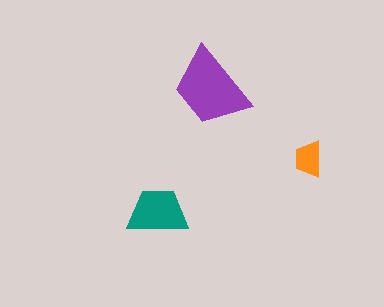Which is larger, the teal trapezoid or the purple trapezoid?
The purple one.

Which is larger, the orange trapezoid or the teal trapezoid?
The teal one.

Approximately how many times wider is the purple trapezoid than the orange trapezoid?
About 2 times wider.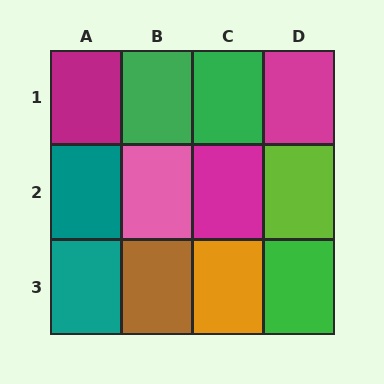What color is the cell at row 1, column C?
Green.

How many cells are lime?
1 cell is lime.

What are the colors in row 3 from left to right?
Teal, brown, orange, green.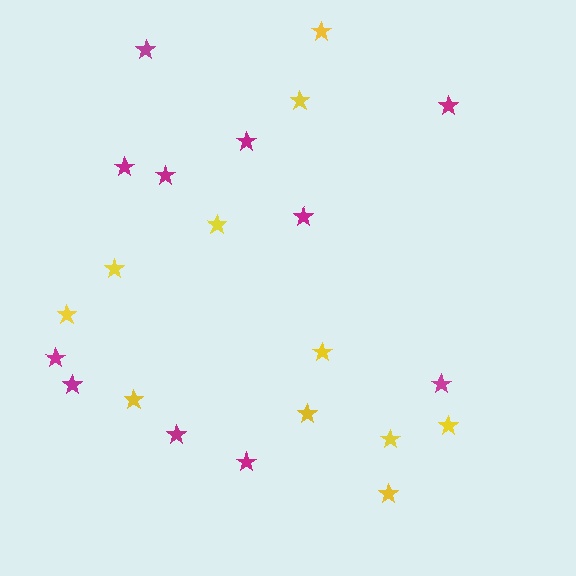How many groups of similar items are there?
There are 2 groups: one group of yellow stars (11) and one group of magenta stars (11).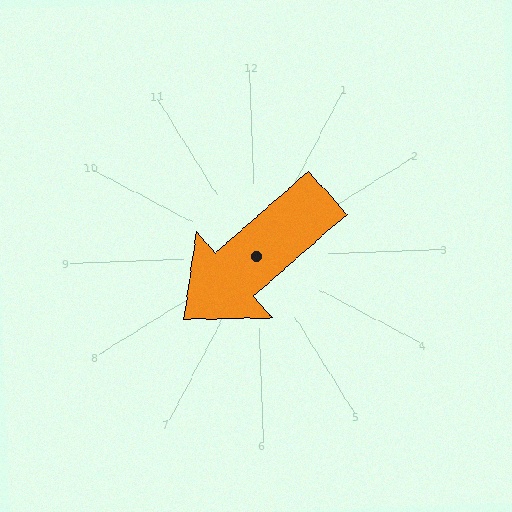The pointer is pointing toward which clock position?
Roughly 8 o'clock.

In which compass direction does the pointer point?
Southwest.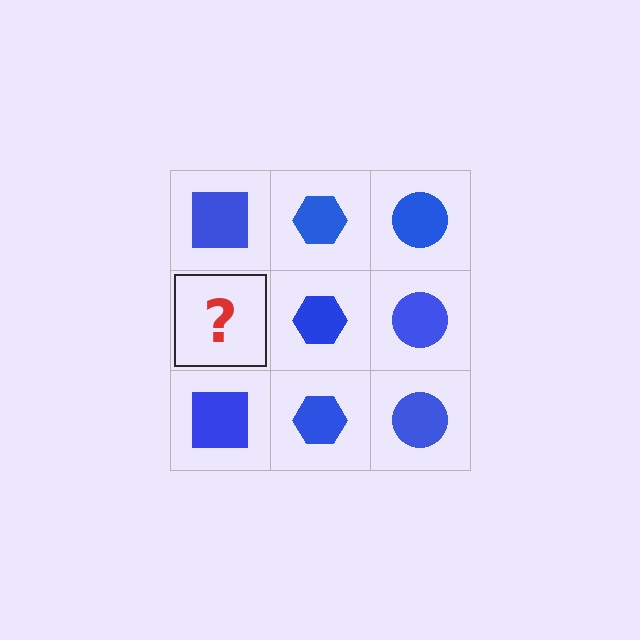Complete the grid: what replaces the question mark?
The question mark should be replaced with a blue square.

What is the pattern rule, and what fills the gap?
The rule is that each column has a consistent shape. The gap should be filled with a blue square.